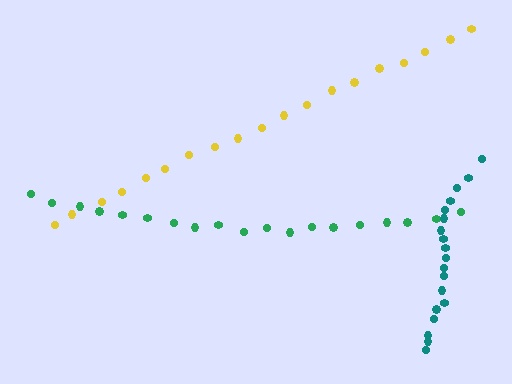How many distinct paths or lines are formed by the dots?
There are 3 distinct paths.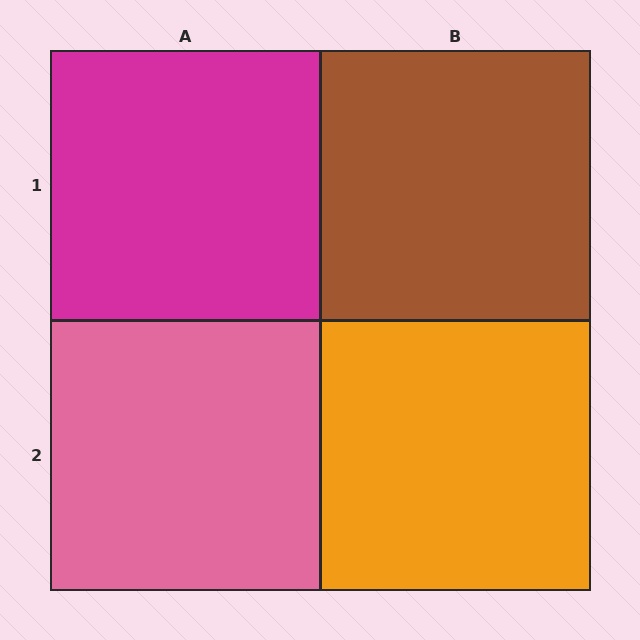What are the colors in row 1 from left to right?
Magenta, brown.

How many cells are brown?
1 cell is brown.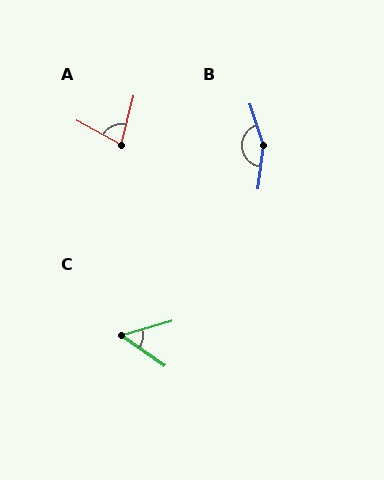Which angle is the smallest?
C, at approximately 50 degrees.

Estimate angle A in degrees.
Approximately 75 degrees.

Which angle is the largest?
B, at approximately 154 degrees.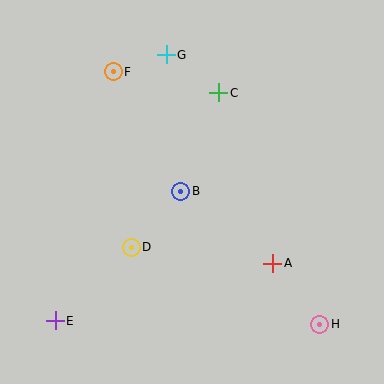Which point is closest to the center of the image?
Point B at (181, 191) is closest to the center.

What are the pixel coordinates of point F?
Point F is at (113, 72).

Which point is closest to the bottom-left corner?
Point E is closest to the bottom-left corner.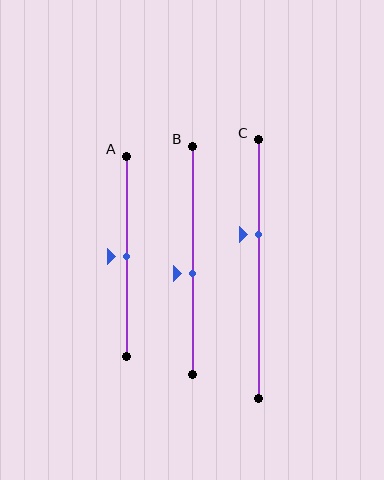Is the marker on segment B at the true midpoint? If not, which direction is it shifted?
No, the marker on segment B is shifted downward by about 5% of the segment length.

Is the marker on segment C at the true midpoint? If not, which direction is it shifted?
No, the marker on segment C is shifted upward by about 13% of the segment length.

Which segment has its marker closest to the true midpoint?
Segment A has its marker closest to the true midpoint.